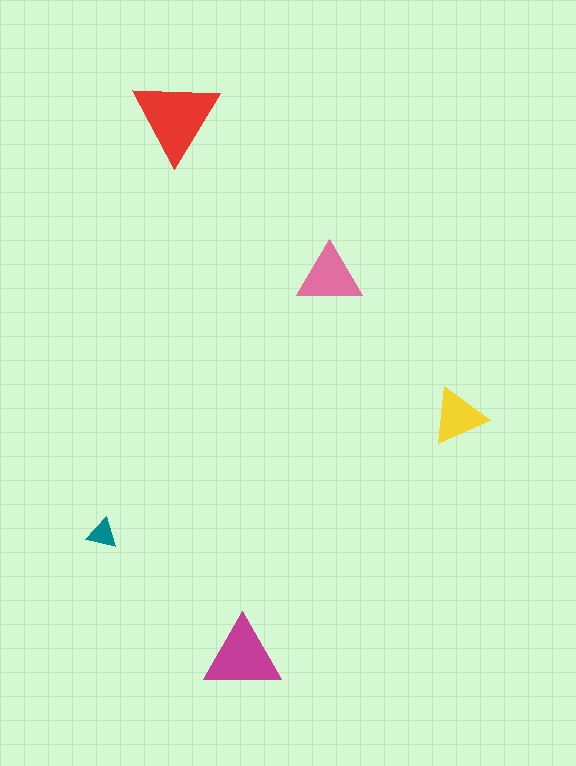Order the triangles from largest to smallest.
the red one, the magenta one, the pink one, the yellow one, the teal one.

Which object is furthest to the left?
The teal triangle is leftmost.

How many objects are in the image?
There are 5 objects in the image.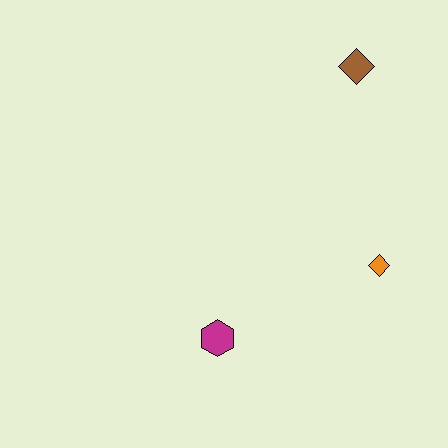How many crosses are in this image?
There are no crosses.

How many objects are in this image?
There are 3 objects.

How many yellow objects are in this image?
There are no yellow objects.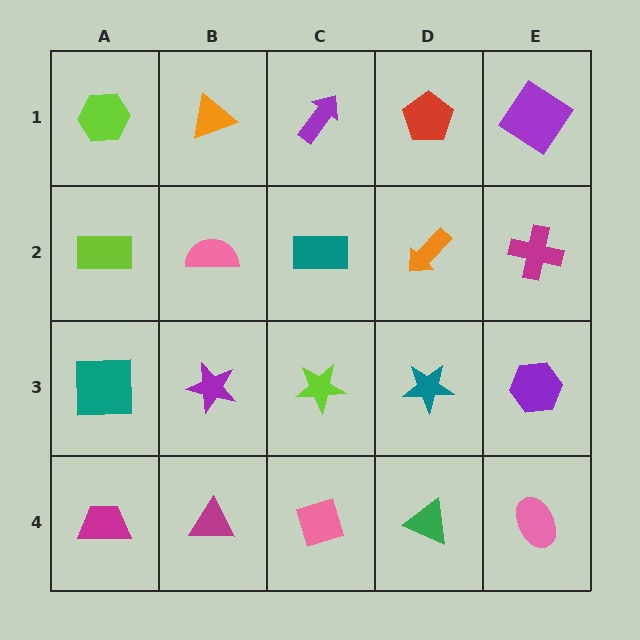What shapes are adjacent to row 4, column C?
A lime star (row 3, column C), a magenta triangle (row 4, column B), a green triangle (row 4, column D).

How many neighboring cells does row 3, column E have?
3.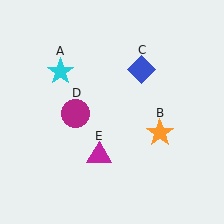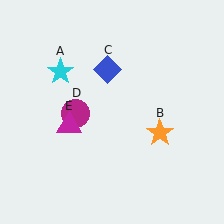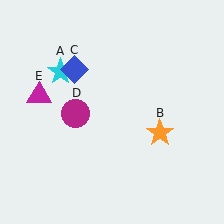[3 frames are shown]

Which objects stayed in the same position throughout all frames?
Cyan star (object A) and orange star (object B) and magenta circle (object D) remained stationary.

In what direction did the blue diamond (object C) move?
The blue diamond (object C) moved left.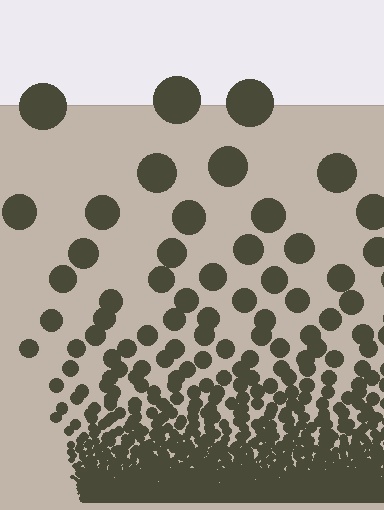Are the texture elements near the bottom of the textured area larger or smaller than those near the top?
Smaller. The gradient is inverted — elements near the bottom are smaller and denser.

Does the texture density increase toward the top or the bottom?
Density increases toward the bottom.